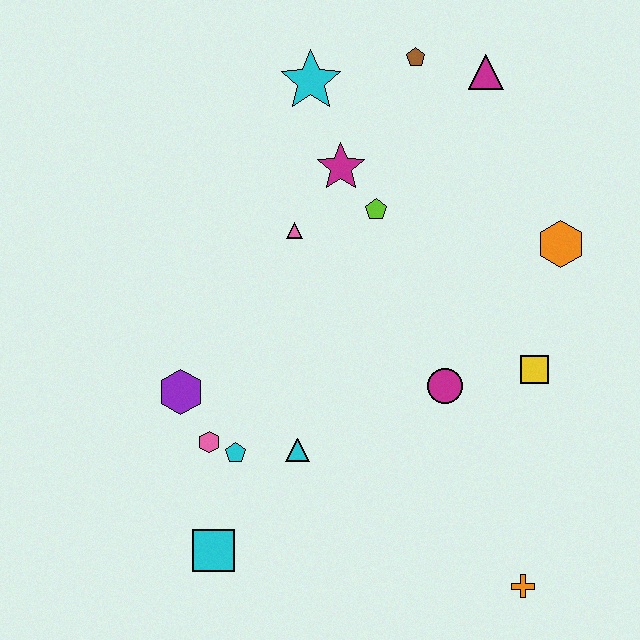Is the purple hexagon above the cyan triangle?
Yes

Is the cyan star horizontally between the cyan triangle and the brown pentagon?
Yes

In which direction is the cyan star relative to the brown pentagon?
The cyan star is to the left of the brown pentagon.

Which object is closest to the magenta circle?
The yellow square is closest to the magenta circle.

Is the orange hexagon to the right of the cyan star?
Yes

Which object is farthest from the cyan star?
The orange cross is farthest from the cyan star.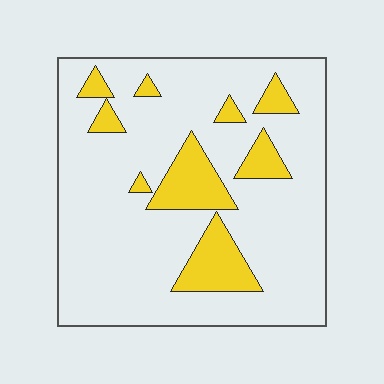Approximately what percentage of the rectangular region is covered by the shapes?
Approximately 20%.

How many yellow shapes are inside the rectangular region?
9.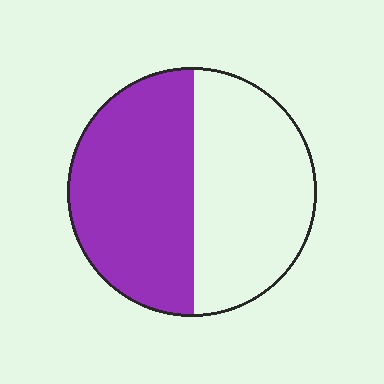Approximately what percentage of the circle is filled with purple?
Approximately 50%.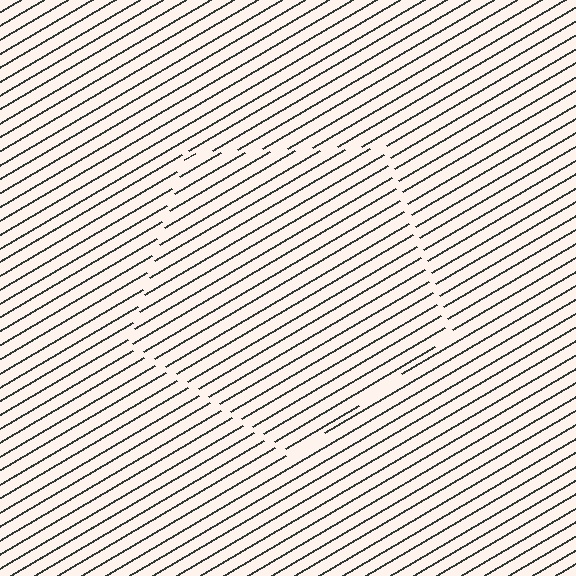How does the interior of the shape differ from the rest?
The interior of the shape contains the same grating, shifted by half a period — the contour is defined by the phase discontinuity where line-ends from the inner and outer gratings abut.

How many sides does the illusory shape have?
5 sides — the line-ends trace a pentagon.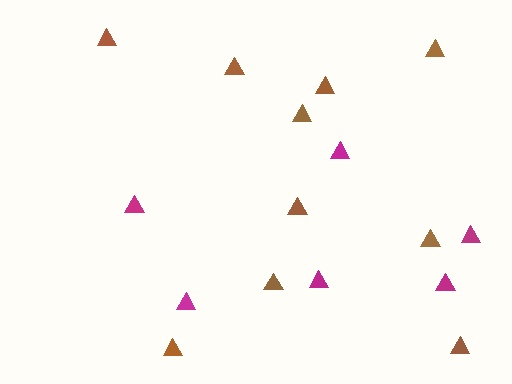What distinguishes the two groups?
There are 2 groups: one group of magenta triangles (6) and one group of brown triangles (10).